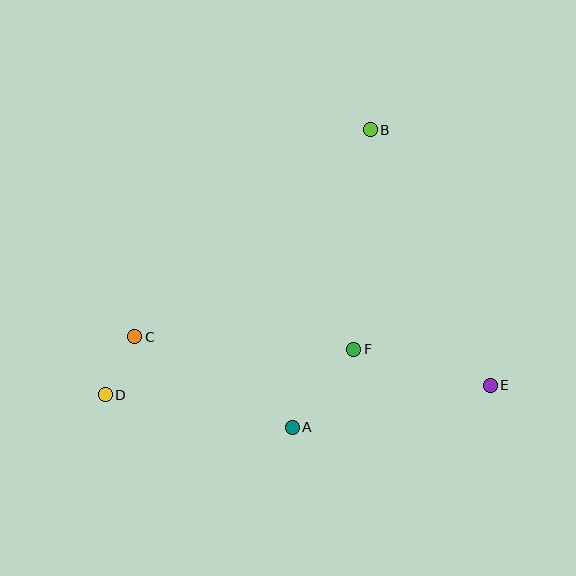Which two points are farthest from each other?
Points D and E are farthest from each other.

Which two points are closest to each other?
Points C and D are closest to each other.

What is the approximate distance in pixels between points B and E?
The distance between B and E is approximately 282 pixels.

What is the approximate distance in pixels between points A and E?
The distance between A and E is approximately 202 pixels.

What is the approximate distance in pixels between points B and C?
The distance between B and C is approximately 313 pixels.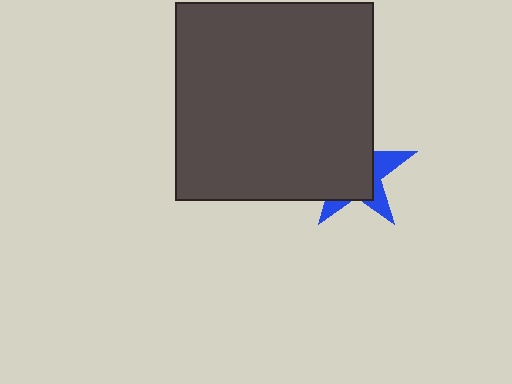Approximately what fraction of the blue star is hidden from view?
Roughly 68% of the blue star is hidden behind the dark gray square.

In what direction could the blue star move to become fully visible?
The blue star could move toward the lower-right. That would shift it out from behind the dark gray square entirely.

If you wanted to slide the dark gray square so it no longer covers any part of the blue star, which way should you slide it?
Slide it toward the upper-left — that is the most direct way to separate the two shapes.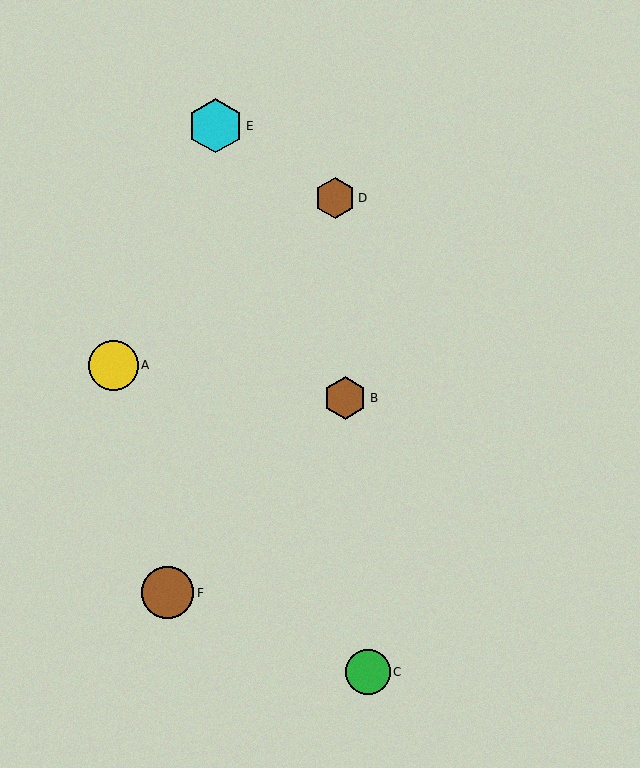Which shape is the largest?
The cyan hexagon (labeled E) is the largest.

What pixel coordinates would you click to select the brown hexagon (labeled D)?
Click at (335, 198) to select the brown hexagon D.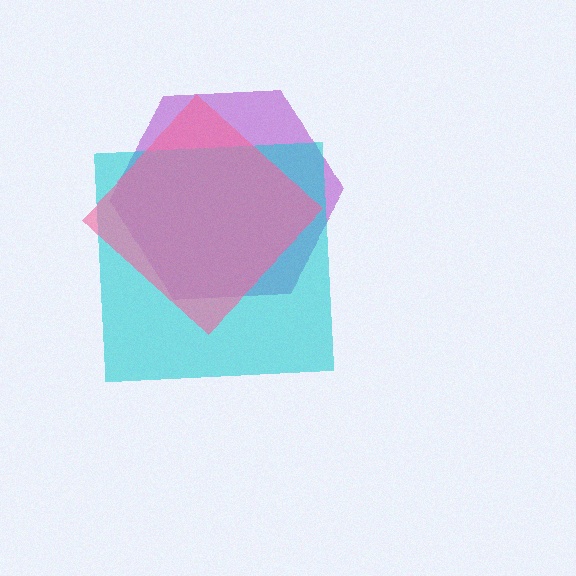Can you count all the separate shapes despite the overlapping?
Yes, there are 3 separate shapes.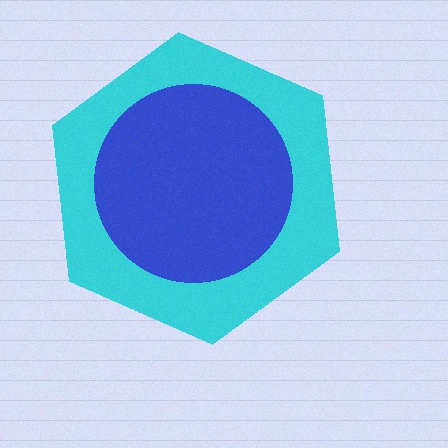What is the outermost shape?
The cyan hexagon.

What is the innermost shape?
The blue circle.